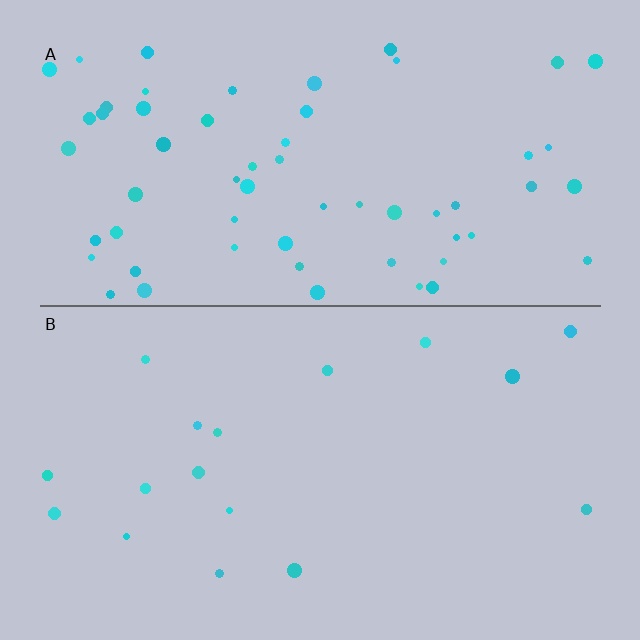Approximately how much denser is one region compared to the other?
Approximately 3.5× — region A over region B.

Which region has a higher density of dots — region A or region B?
A (the top).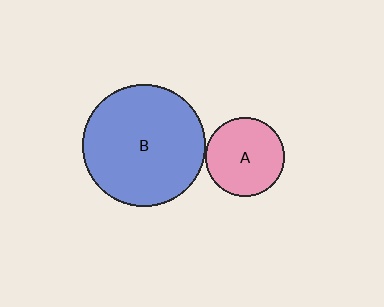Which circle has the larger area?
Circle B (blue).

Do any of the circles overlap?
No, none of the circles overlap.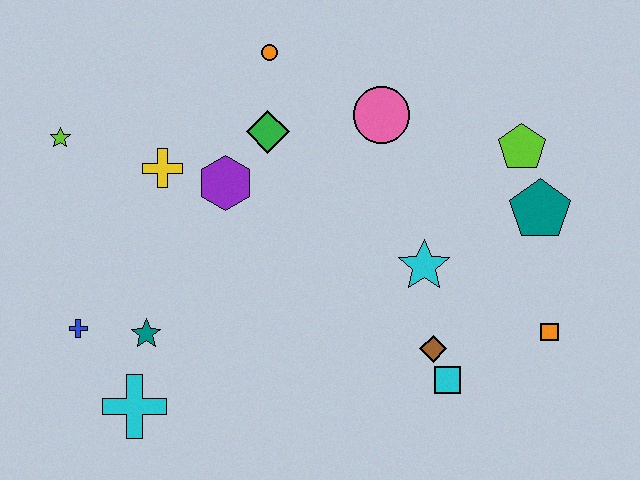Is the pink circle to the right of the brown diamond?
No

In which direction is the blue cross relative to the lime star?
The blue cross is below the lime star.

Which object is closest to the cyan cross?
The teal star is closest to the cyan cross.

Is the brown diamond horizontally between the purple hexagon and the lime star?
No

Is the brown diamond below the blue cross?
Yes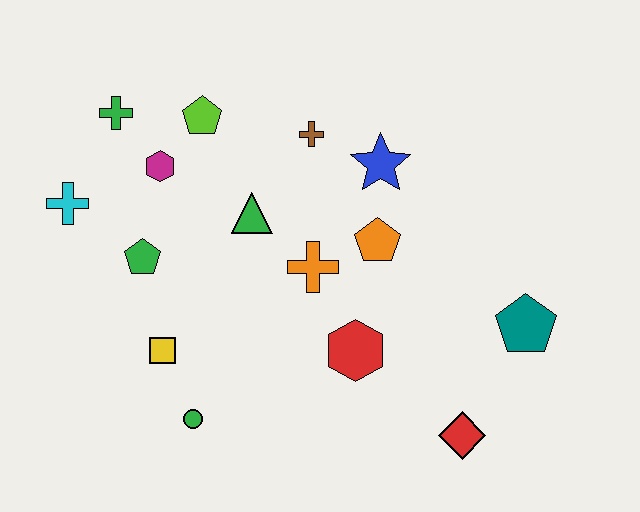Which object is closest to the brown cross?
The blue star is closest to the brown cross.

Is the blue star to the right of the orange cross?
Yes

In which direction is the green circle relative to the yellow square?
The green circle is below the yellow square.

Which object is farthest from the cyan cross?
The teal pentagon is farthest from the cyan cross.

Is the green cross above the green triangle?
Yes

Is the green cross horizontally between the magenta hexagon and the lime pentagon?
No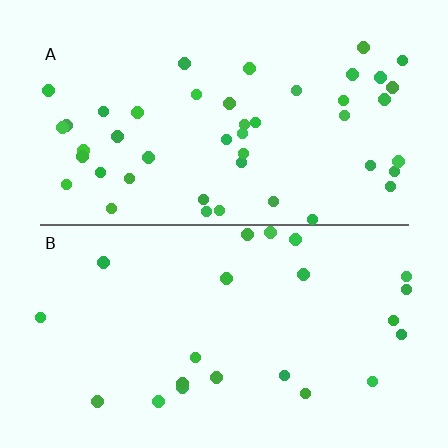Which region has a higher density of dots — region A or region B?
A (the top).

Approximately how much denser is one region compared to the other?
Approximately 2.0× — region A over region B.